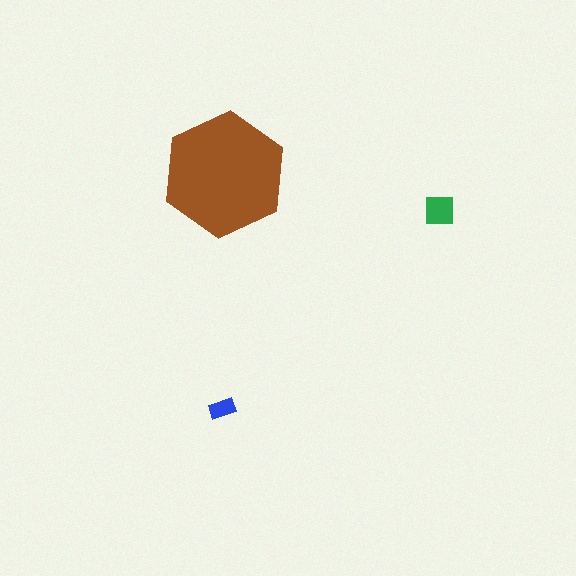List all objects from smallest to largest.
The blue rectangle, the green square, the brown hexagon.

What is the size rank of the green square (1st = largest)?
2nd.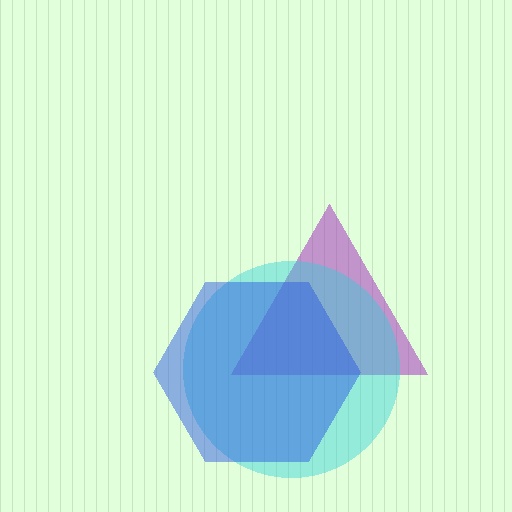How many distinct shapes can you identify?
There are 3 distinct shapes: a purple triangle, a cyan circle, a blue hexagon.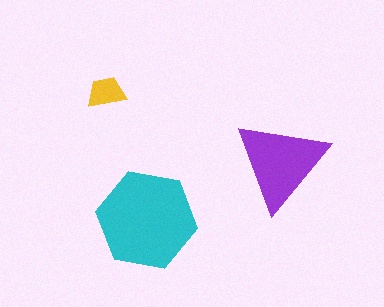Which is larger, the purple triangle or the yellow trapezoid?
The purple triangle.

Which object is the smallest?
The yellow trapezoid.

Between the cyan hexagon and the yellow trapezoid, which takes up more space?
The cyan hexagon.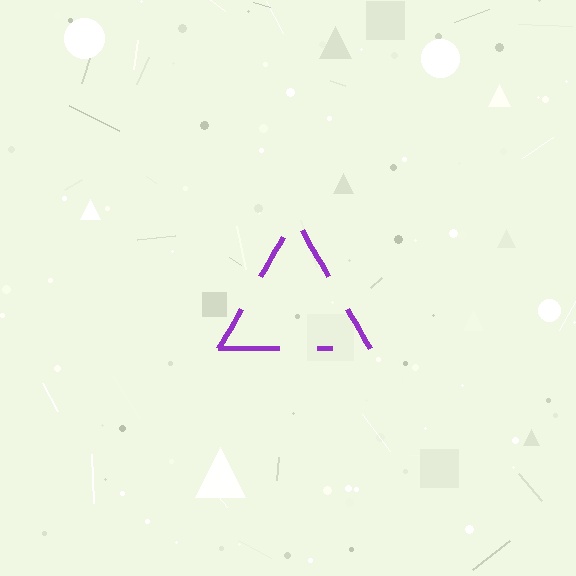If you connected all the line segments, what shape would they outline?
They would outline a triangle.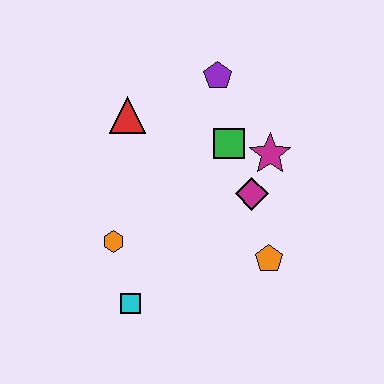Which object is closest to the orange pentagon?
The magenta diamond is closest to the orange pentagon.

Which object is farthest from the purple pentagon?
The cyan square is farthest from the purple pentagon.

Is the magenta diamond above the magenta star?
No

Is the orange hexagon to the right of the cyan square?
No